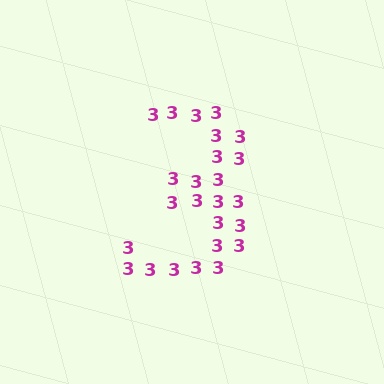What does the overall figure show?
The overall figure shows the digit 3.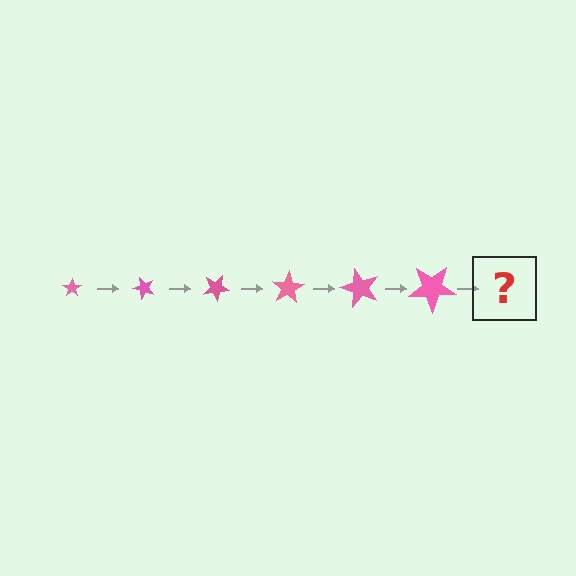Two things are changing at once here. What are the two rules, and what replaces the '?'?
The two rules are that the star grows larger each step and it rotates 50 degrees each step. The '?' should be a star, larger than the previous one and rotated 300 degrees from the start.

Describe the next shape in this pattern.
It should be a star, larger than the previous one and rotated 300 degrees from the start.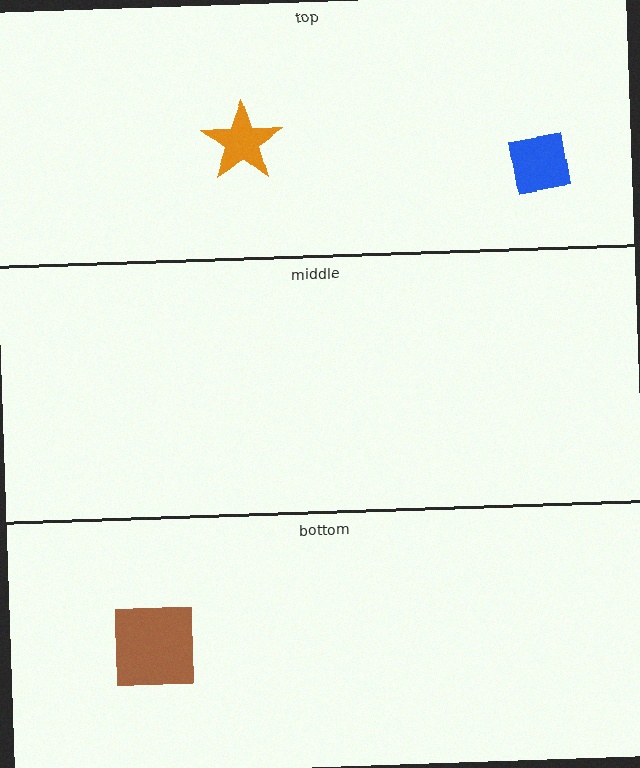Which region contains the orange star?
The top region.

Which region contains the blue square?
The top region.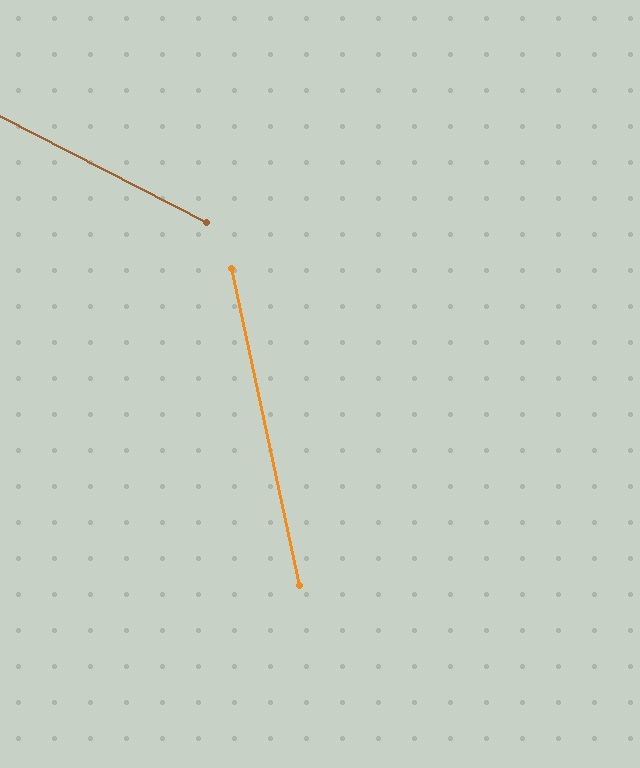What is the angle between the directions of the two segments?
Approximately 51 degrees.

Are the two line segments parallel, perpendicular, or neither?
Neither parallel nor perpendicular — they differ by about 51°.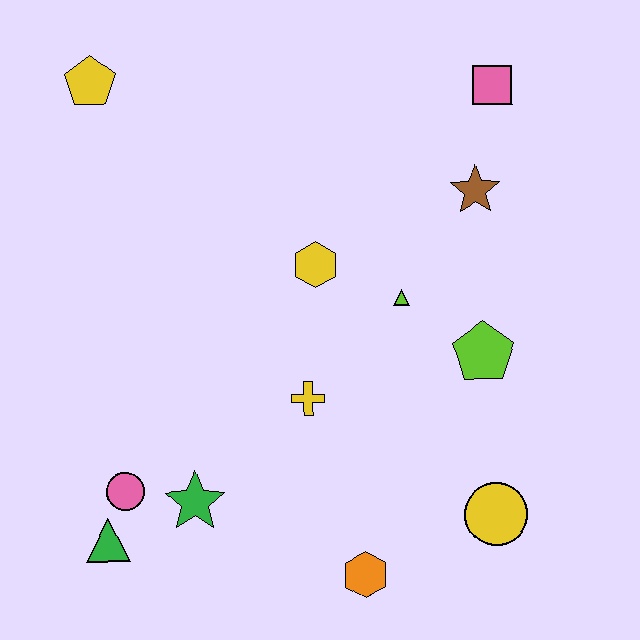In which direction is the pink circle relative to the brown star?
The pink circle is to the left of the brown star.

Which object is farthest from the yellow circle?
The yellow pentagon is farthest from the yellow circle.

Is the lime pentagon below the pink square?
Yes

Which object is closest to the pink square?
The brown star is closest to the pink square.